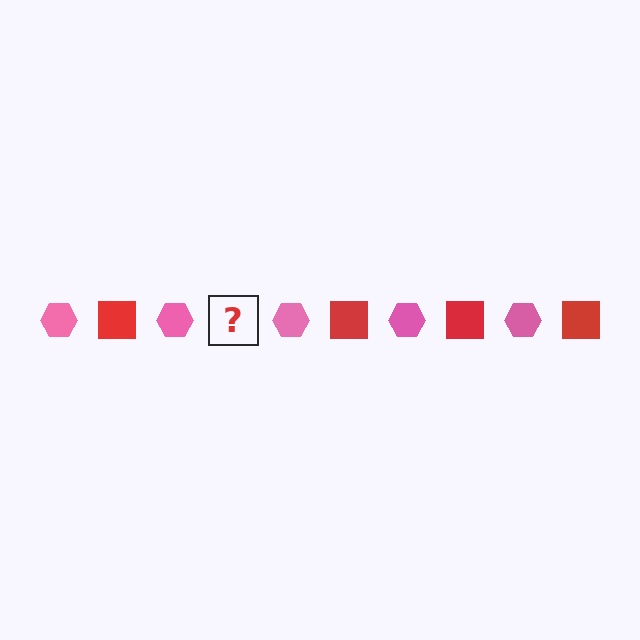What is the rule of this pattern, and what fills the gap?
The rule is that the pattern alternates between pink hexagon and red square. The gap should be filled with a red square.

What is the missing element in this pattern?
The missing element is a red square.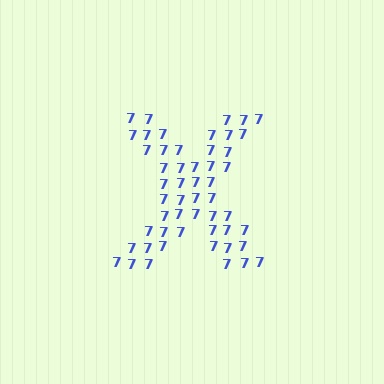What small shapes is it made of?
It is made of small digit 7's.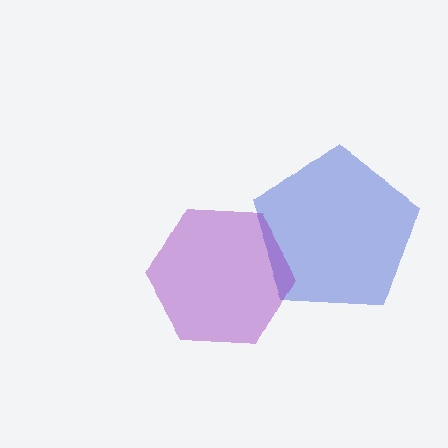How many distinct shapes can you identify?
There are 2 distinct shapes: a blue pentagon, a purple hexagon.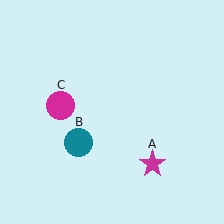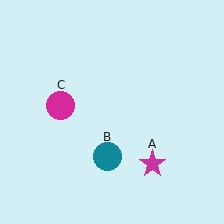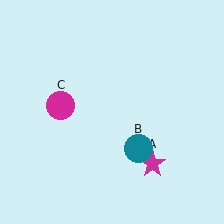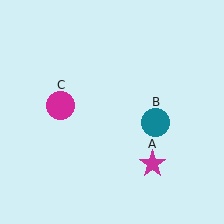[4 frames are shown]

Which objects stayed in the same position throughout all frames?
Magenta star (object A) and magenta circle (object C) remained stationary.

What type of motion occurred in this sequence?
The teal circle (object B) rotated counterclockwise around the center of the scene.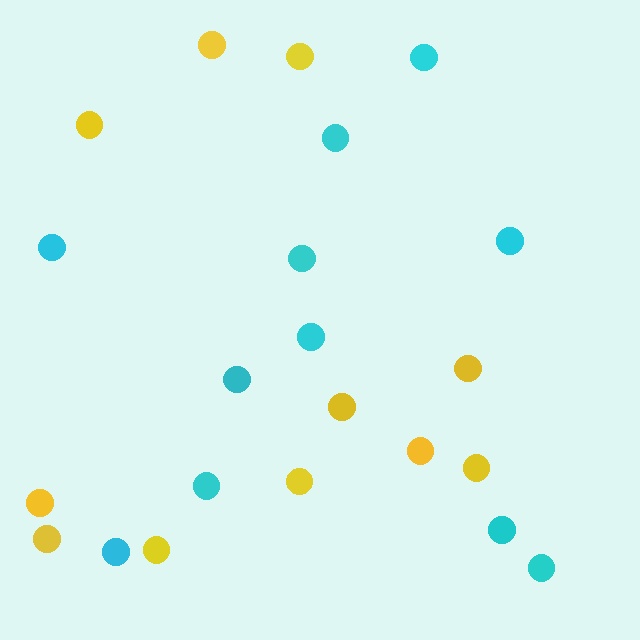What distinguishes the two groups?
There are 2 groups: one group of yellow circles (11) and one group of cyan circles (11).